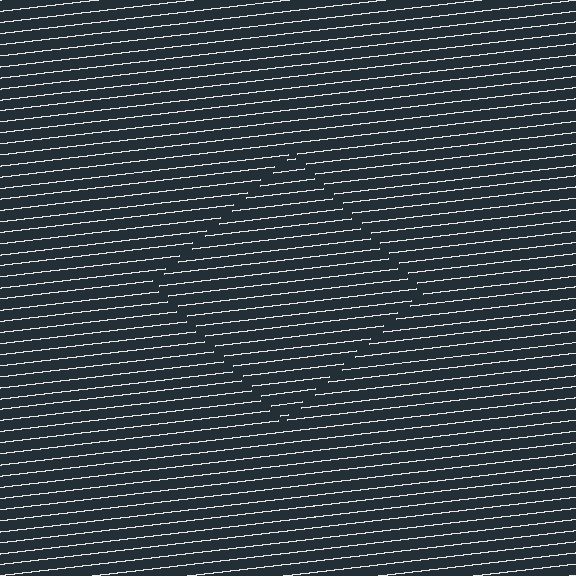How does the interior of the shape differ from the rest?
The interior of the shape contains the same grating, shifted by half a period — the contour is defined by the phase discontinuity where line-ends from the inner and outer gratings abut.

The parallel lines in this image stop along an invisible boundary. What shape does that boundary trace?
An illusory square. The interior of the shape contains the same grating, shifted by half a period — the contour is defined by the phase discontinuity where line-ends from the inner and outer gratings abut.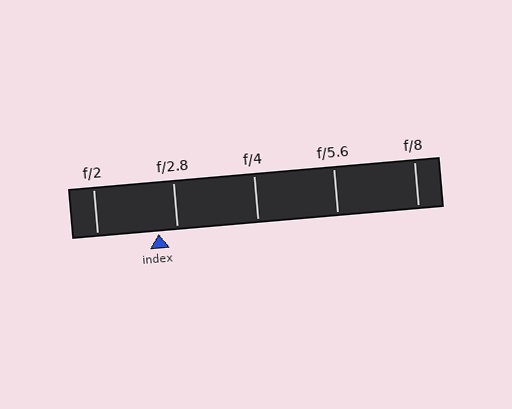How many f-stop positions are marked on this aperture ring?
There are 5 f-stop positions marked.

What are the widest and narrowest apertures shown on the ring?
The widest aperture shown is f/2 and the narrowest is f/8.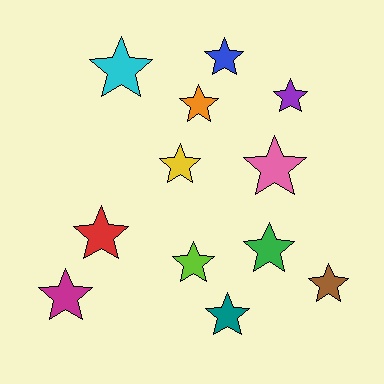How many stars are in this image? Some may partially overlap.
There are 12 stars.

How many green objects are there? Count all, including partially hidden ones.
There is 1 green object.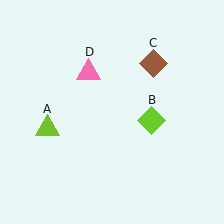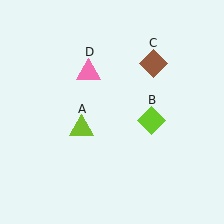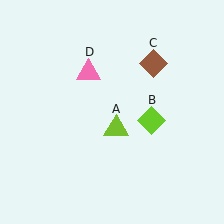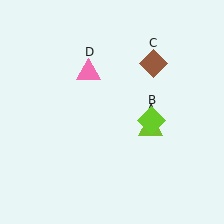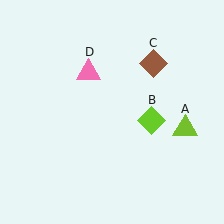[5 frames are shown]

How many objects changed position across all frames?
1 object changed position: lime triangle (object A).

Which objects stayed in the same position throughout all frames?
Lime diamond (object B) and brown diamond (object C) and pink triangle (object D) remained stationary.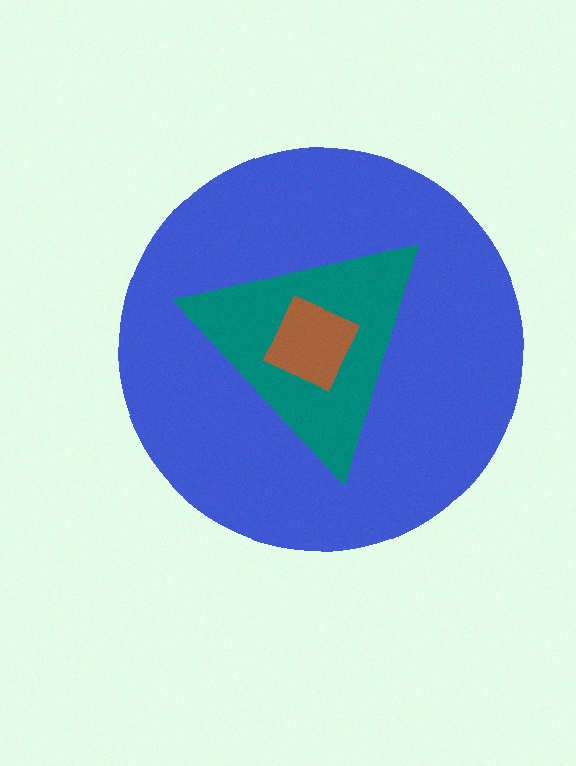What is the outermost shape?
The blue circle.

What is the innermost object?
The brown square.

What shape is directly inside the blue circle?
The teal triangle.